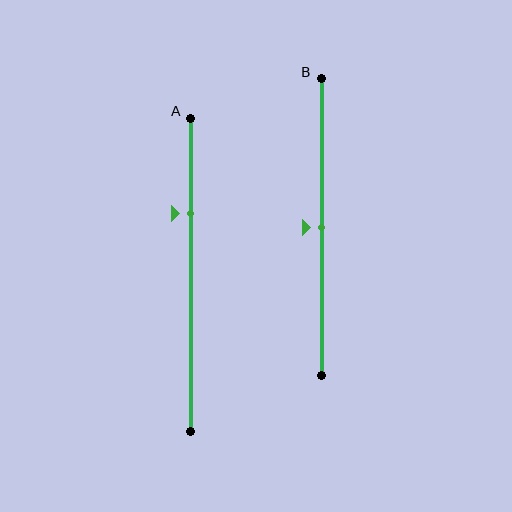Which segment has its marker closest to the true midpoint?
Segment B has its marker closest to the true midpoint.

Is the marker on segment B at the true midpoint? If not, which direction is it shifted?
Yes, the marker on segment B is at the true midpoint.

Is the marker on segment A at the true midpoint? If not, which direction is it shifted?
No, the marker on segment A is shifted upward by about 20% of the segment length.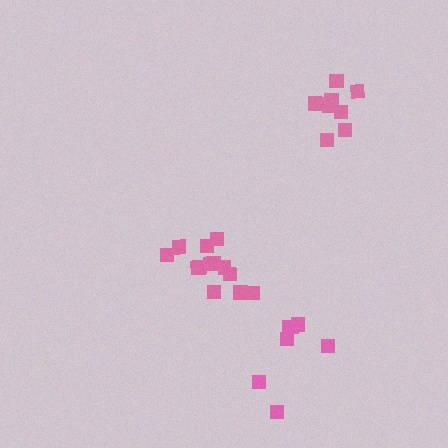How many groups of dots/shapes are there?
There are 3 groups.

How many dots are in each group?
Group 1: 9 dots, Group 2: 7 dots, Group 3: 13 dots (29 total).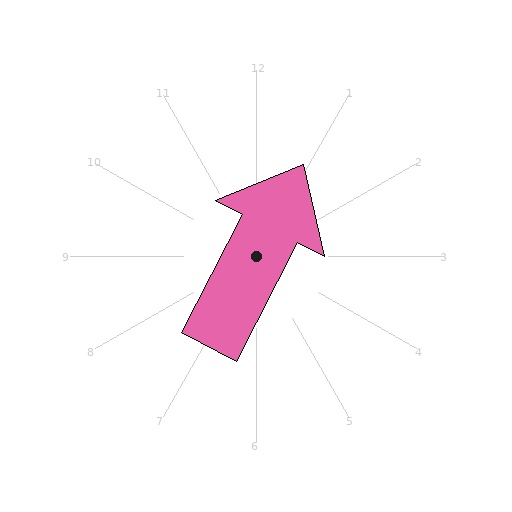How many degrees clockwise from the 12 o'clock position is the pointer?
Approximately 27 degrees.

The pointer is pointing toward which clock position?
Roughly 1 o'clock.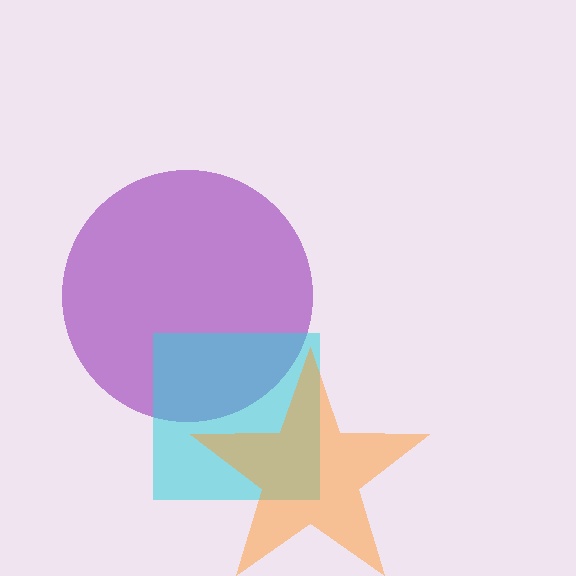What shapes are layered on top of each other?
The layered shapes are: a purple circle, a cyan square, an orange star.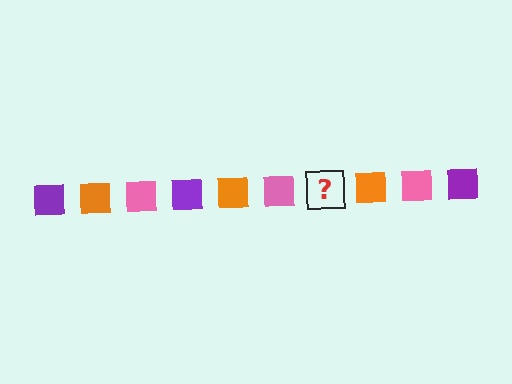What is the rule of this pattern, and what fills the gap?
The rule is that the pattern cycles through purple, orange, pink squares. The gap should be filled with a purple square.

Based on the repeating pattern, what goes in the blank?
The blank should be a purple square.